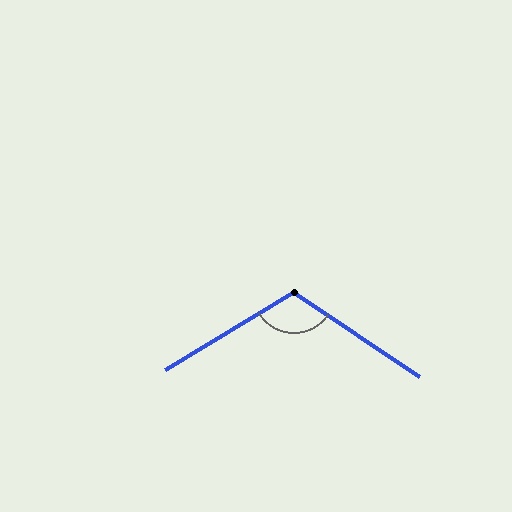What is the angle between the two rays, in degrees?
Approximately 115 degrees.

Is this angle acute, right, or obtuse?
It is obtuse.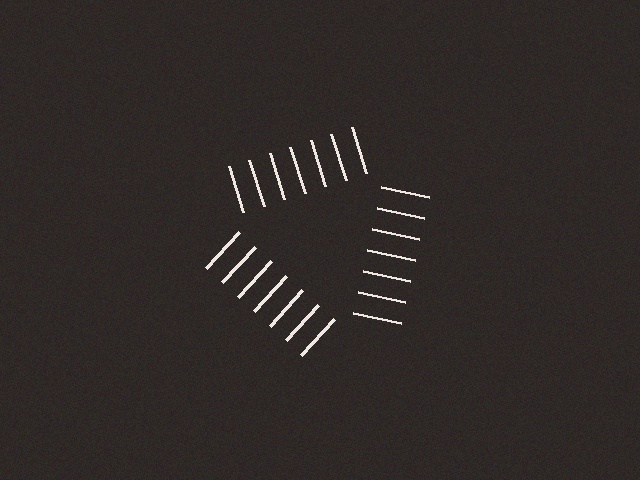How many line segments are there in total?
21 — 7 along each of the 3 edges.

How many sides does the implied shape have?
3 sides — the line-ends trace a triangle.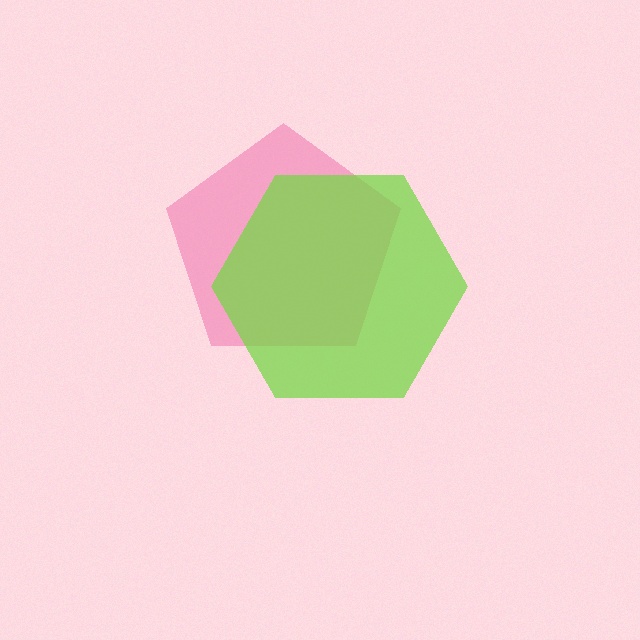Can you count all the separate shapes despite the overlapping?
Yes, there are 2 separate shapes.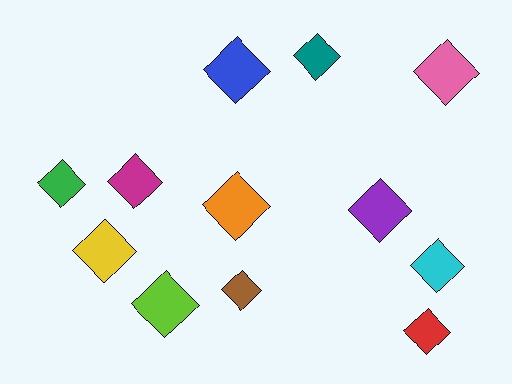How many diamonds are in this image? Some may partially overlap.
There are 12 diamonds.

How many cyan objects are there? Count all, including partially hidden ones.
There is 1 cyan object.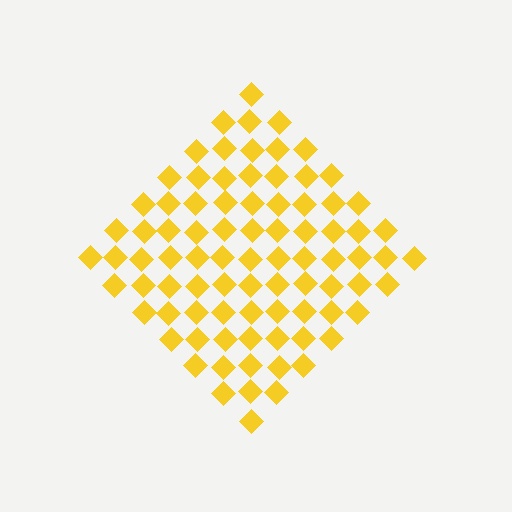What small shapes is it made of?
It is made of small diamonds.